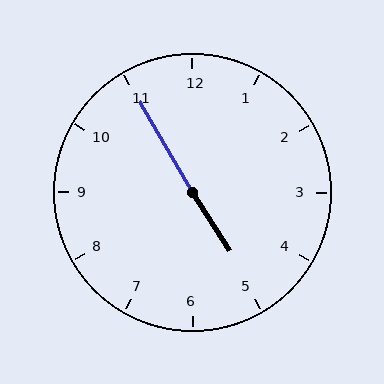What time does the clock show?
4:55.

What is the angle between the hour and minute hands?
Approximately 178 degrees.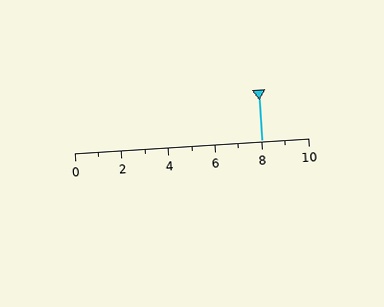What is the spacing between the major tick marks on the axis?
The major ticks are spaced 2 apart.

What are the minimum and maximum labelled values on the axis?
The axis runs from 0 to 10.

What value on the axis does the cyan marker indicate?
The marker indicates approximately 8.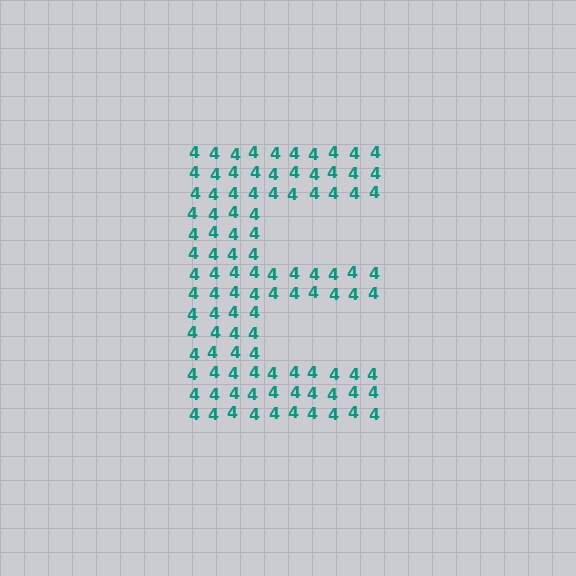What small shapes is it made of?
It is made of small digit 4's.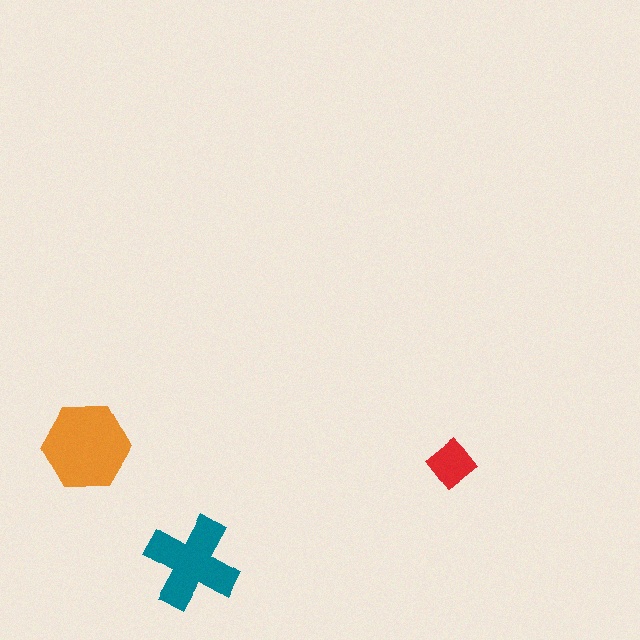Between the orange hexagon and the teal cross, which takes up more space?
The orange hexagon.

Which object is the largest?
The orange hexagon.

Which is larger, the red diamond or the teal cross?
The teal cross.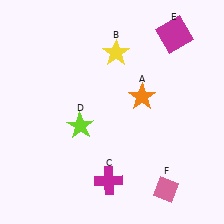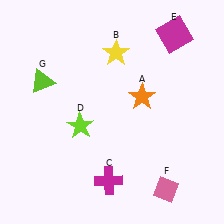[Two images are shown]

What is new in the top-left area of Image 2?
A lime triangle (G) was added in the top-left area of Image 2.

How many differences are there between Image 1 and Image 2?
There is 1 difference between the two images.